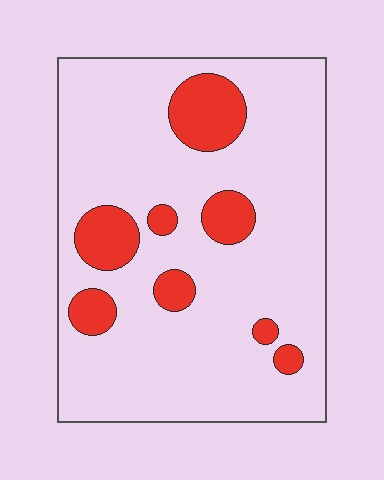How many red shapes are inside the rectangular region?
8.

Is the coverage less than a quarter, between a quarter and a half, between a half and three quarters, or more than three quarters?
Less than a quarter.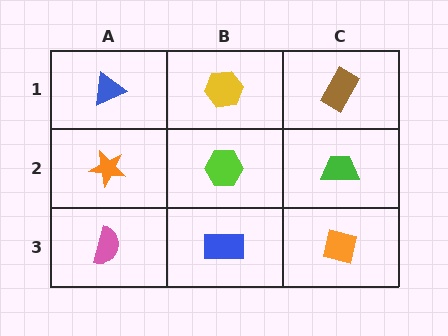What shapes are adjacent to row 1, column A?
An orange star (row 2, column A), a yellow hexagon (row 1, column B).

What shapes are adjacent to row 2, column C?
A brown rectangle (row 1, column C), an orange square (row 3, column C), a lime hexagon (row 2, column B).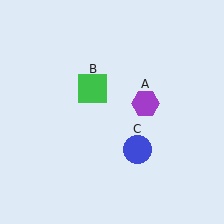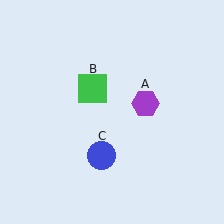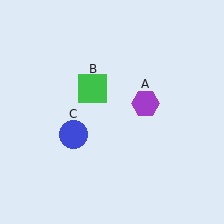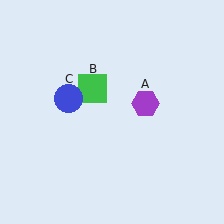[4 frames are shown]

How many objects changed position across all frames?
1 object changed position: blue circle (object C).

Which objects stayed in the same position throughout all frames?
Purple hexagon (object A) and green square (object B) remained stationary.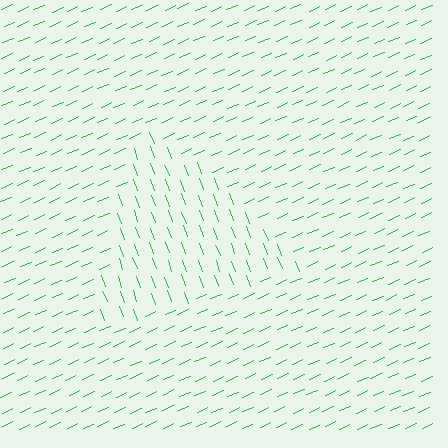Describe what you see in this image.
The image is filled with small green line segments. A triangle region in the image has lines oriented differently from the surrounding lines, creating a visible texture boundary.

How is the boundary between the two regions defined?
The boundary is defined purely by a change in line orientation (approximately 87 degrees difference). All lines are the same color and thickness.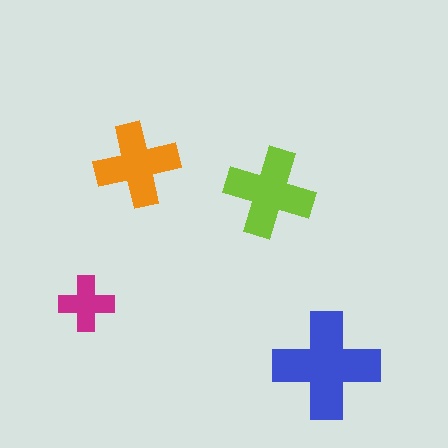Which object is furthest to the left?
The magenta cross is leftmost.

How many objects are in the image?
There are 4 objects in the image.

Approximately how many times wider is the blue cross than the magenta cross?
About 2 times wider.